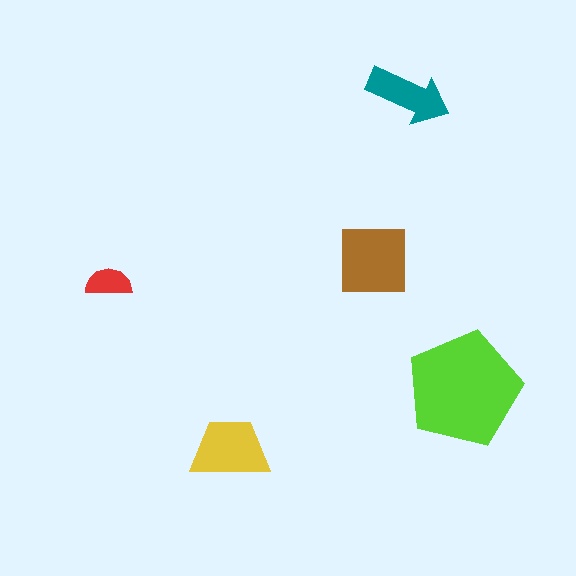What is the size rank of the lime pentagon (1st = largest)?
1st.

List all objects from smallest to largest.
The red semicircle, the teal arrow, the yellow trapezoid, the brown square, the lime pentagon.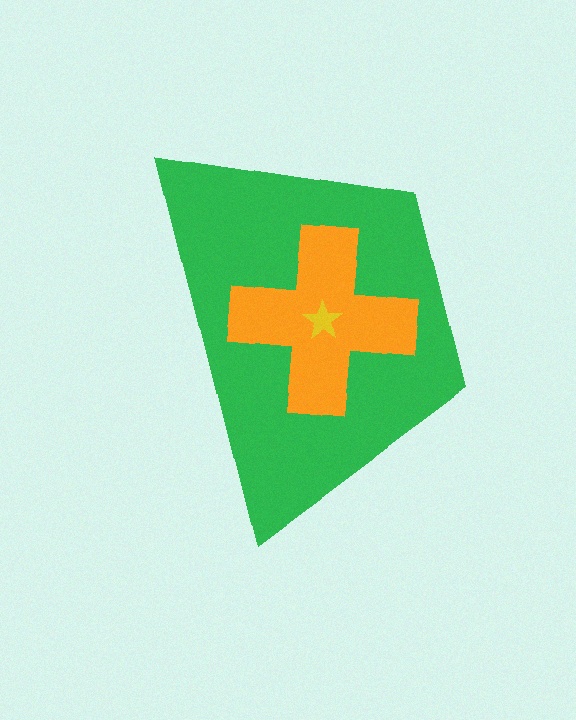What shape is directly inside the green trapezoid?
The orange cross.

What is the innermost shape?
The yellow star.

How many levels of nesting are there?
3.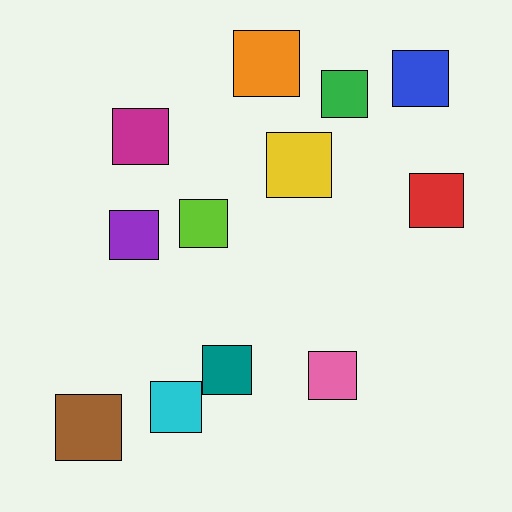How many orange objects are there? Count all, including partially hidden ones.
There is 1 orange object.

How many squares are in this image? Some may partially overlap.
There are 12 squares.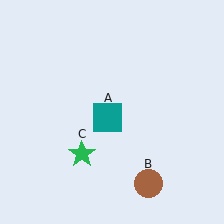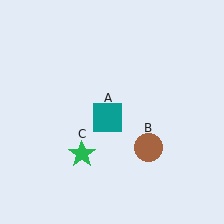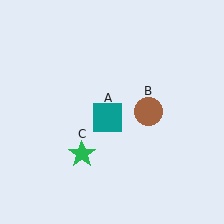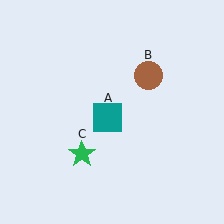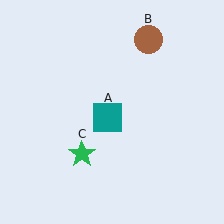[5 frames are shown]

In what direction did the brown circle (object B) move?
The brown circle (object B) moved up.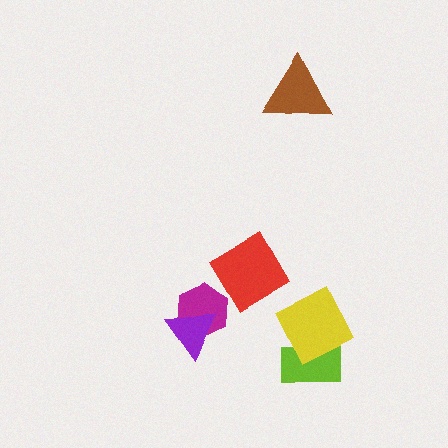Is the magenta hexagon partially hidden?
Yes, it is partially covered by another shape.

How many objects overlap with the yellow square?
1 object overlaps with the yellow square.